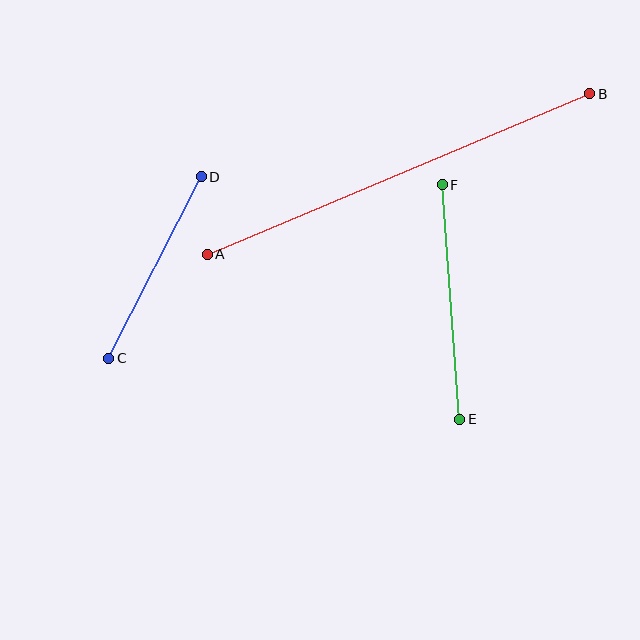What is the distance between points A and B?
The distance is approximately 415 pixels.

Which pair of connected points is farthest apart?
Points A and B are farthest apart.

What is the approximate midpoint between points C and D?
The midpoint is at approximately (155, 267) pixels.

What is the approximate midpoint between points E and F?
The midpoint is at approximately (451, 302) pixels.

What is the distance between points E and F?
The distance is approximately 235 pixels.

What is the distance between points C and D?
The distance is approximately 203 pixels.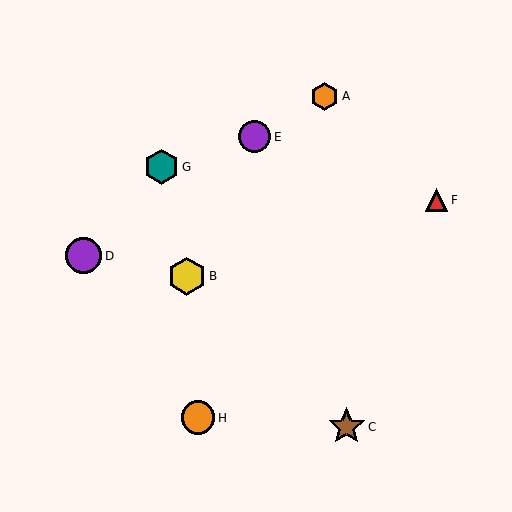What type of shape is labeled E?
Shape E is a purple circle.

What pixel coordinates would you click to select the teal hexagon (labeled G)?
Click at (162, 167) to select the teal hexagon G.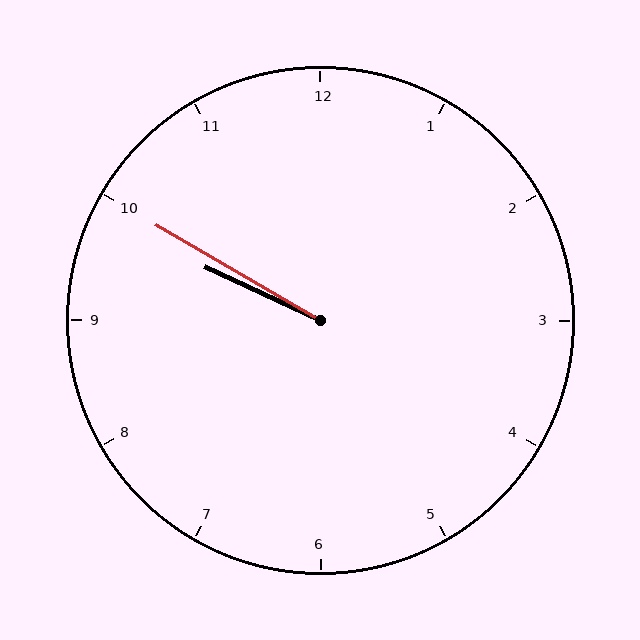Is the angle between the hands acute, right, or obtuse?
It is acute.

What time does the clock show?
9:50.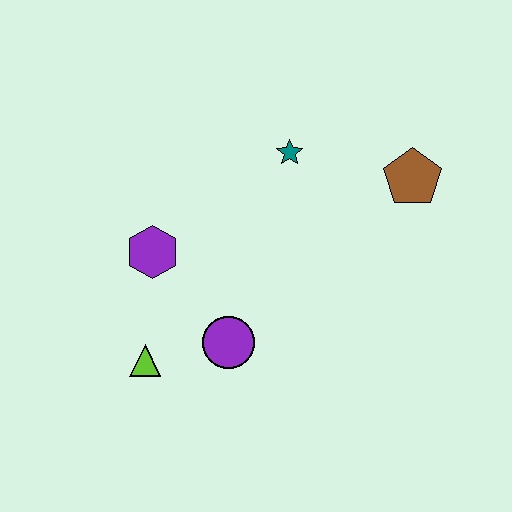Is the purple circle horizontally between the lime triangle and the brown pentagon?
Yes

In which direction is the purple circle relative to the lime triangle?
The purple circle is to the right of the lime triangle.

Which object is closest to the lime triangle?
The purple circle is closest to the lime triangle.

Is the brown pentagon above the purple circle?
Yes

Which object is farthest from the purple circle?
The brown pentagon is farthest from the purple circle.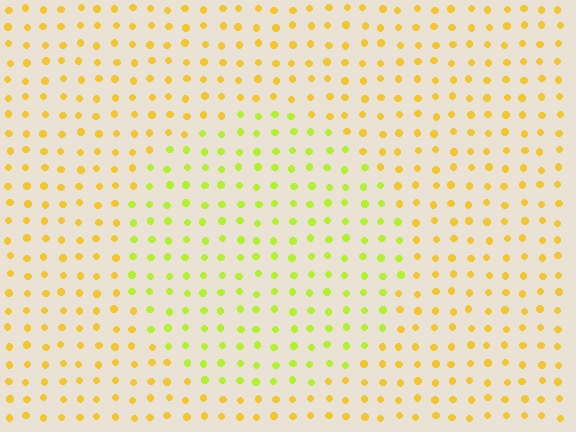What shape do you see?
I see a circle.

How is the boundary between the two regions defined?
The boundary is defined purely by a slight shift in hue (about 33 degrees). Spacing, size, and orientation are identical on both sides.